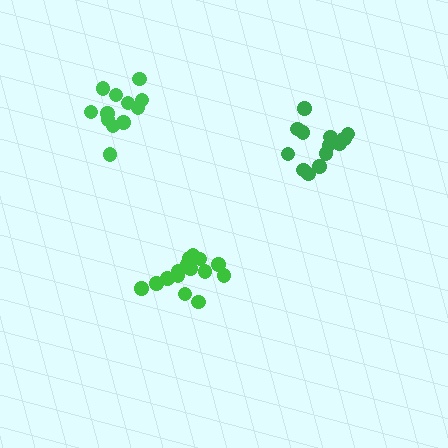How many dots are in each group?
Group 1: 12 dots, Group 2: 16 dots, Group 3: 15 dots (43 total).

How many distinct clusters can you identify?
There are 3 distinct clusters.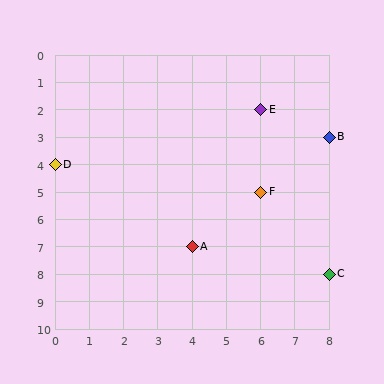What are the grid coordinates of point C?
Point C is at grid coordinates (8, 8).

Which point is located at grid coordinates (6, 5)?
Point F is at (6, 5).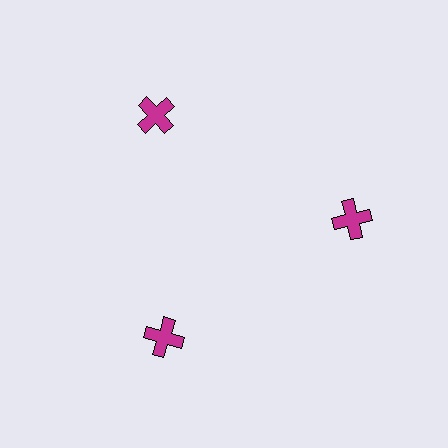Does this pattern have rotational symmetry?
Yes, this pattern has 3-fold rotational symmetry. It looks the same after rotating 120 degrees around the center.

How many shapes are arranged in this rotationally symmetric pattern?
There are 3 shapes, arranged in 3 groups of 1.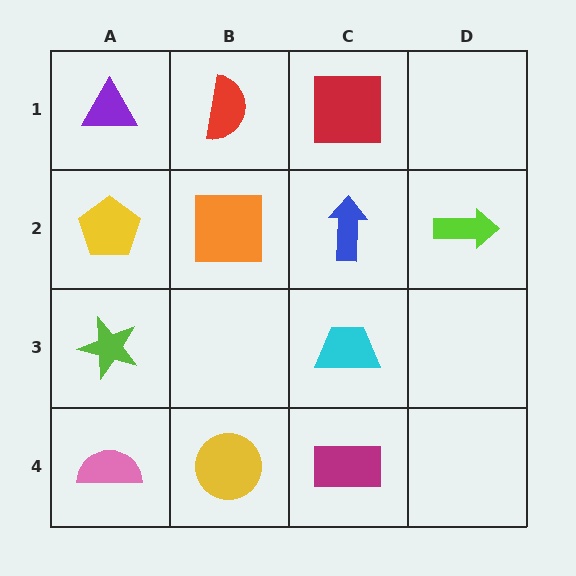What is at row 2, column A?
A yellow pentagon.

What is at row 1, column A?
A purple triangle.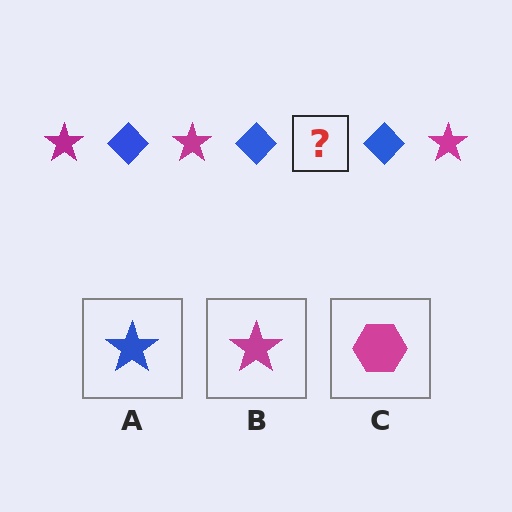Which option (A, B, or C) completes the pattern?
B.